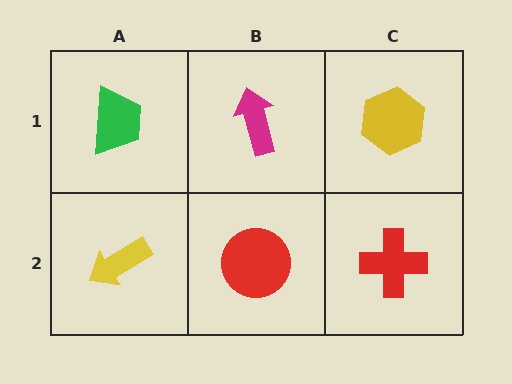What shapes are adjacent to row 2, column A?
A green trapezoid (row 1, column A), a red circle (row 2, column B).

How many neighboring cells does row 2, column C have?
2.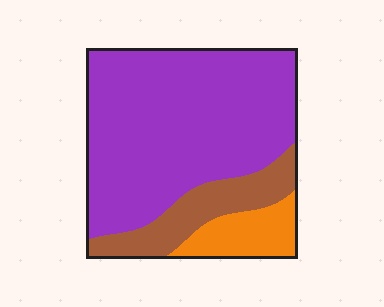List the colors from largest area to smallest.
From largest to smallest: purple, brown, orange.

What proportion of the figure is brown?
Brown covers roughly 15% of the figure.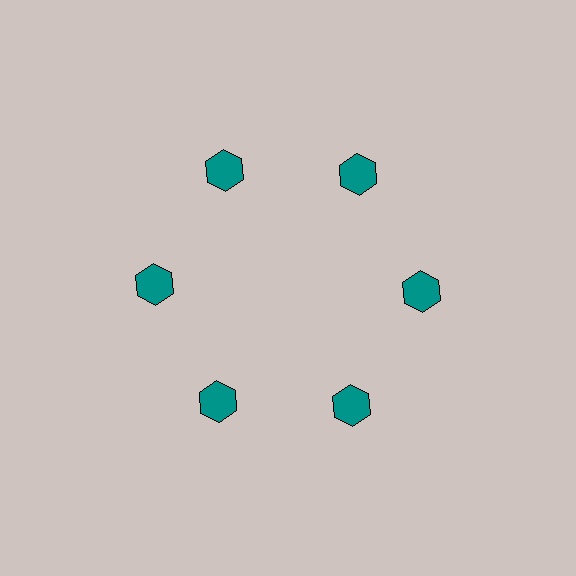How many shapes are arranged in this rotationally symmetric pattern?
There are 6 shapes, arranged in 6 groups of 1.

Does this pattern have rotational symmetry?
Yes, this pattern has 6-fold rotational symmetry. It looks the same after rotating 60 degrees around the center.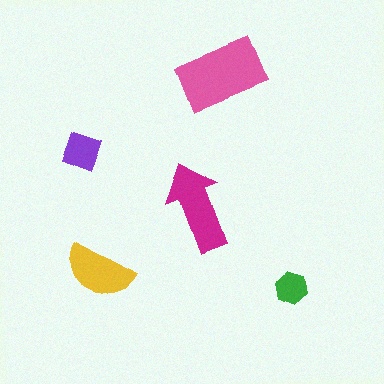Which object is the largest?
The pink rectangle.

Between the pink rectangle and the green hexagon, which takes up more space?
The pink rectangle.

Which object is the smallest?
The green hexagon.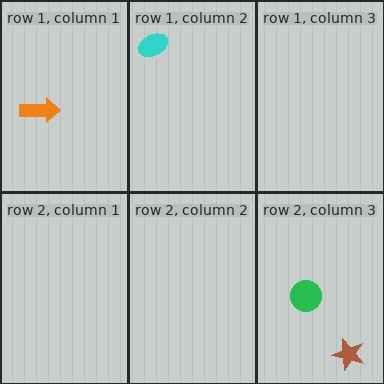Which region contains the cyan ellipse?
The row 1, column 2 region.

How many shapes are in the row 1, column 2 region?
1.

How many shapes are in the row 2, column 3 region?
2.